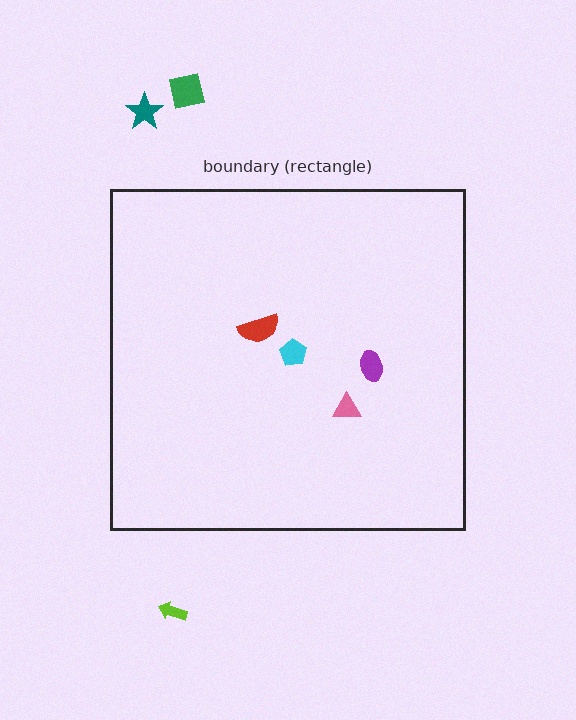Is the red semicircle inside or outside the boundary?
Inside.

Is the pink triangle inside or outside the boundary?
Inside.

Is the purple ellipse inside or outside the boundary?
Inside.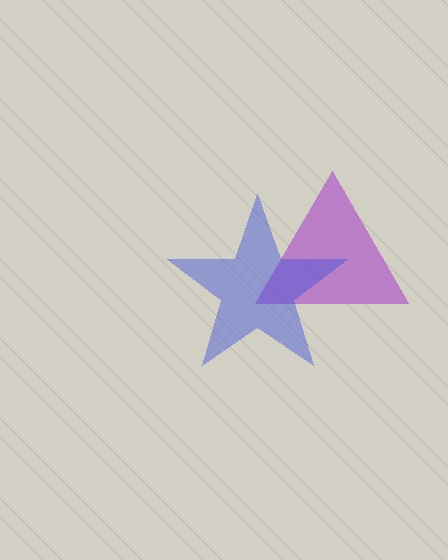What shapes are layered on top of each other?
The layered shapes are: a purple triangle, a blue star.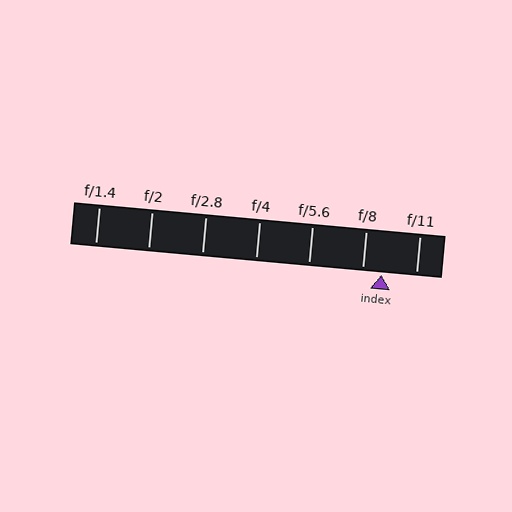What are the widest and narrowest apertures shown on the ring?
The widest aperture shown is f/1.4 and the narrowest is f/11.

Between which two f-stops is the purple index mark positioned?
The index mark is between f/8 and f/11.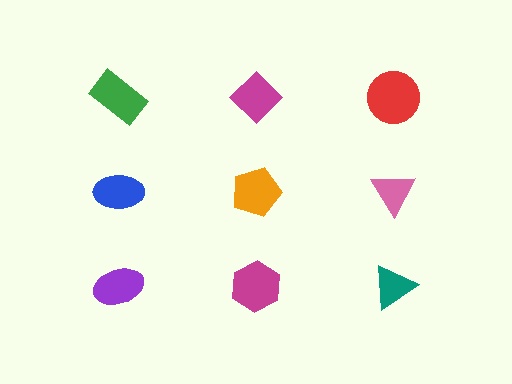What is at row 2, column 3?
A pink triangle.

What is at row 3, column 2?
A magenta hexagon.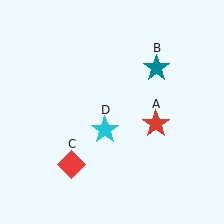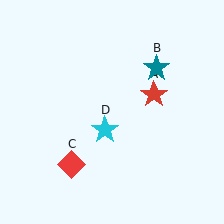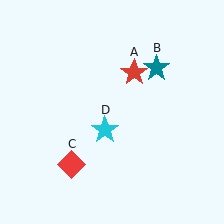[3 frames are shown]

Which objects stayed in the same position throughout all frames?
Teal star (object B) and red diamond (object C) and cyan star (object D) remained stationary.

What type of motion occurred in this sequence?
The red star (object A) rotated counterclockwise around the center of the scene.